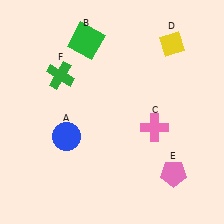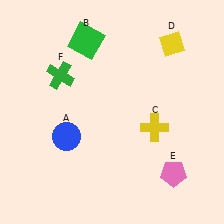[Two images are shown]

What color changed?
The cross (C) changed from pink in Image 1 to yellow in Image 2.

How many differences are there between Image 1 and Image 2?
There is 1 difference between the two images.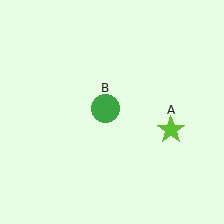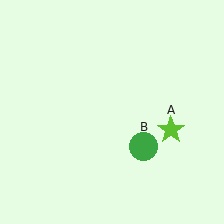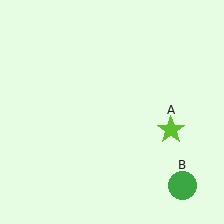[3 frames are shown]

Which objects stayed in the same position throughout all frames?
Lime star (object A) remained stationary.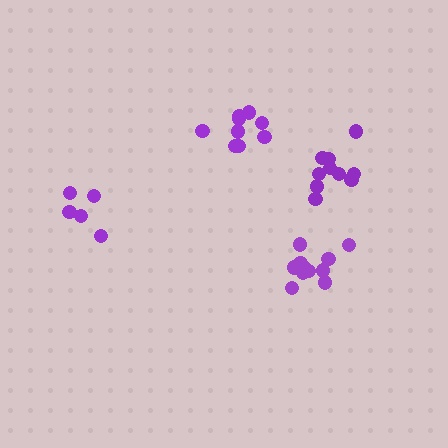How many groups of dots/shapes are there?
There are 4 groups.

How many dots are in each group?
Group 1: 10 dots, Group 2: 9 dots, Group 3: 11 dots, Group 4: 5 dots (35 total).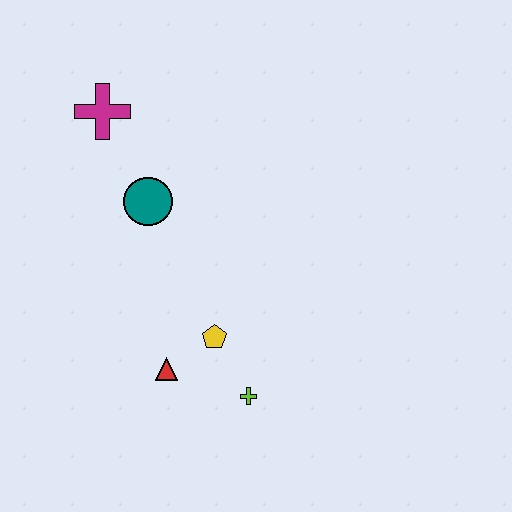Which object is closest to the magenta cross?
The teal circle is closest to the magenta cross.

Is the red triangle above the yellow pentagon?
No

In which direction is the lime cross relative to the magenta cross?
The lime cross is below the magenta cross.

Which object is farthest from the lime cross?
The magenta cross is farthest from the lime cross.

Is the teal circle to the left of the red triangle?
Yes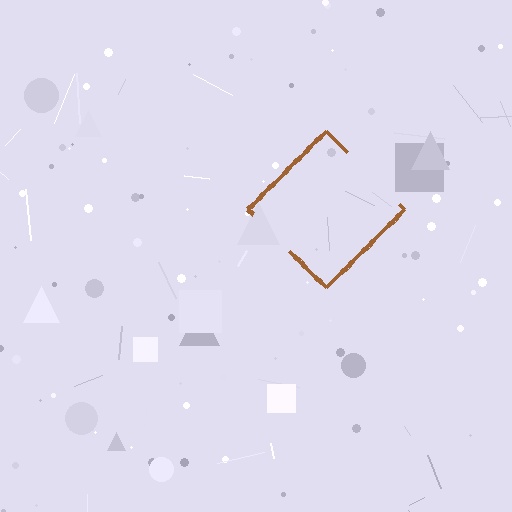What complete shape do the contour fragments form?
The contour fragments form a diamond.